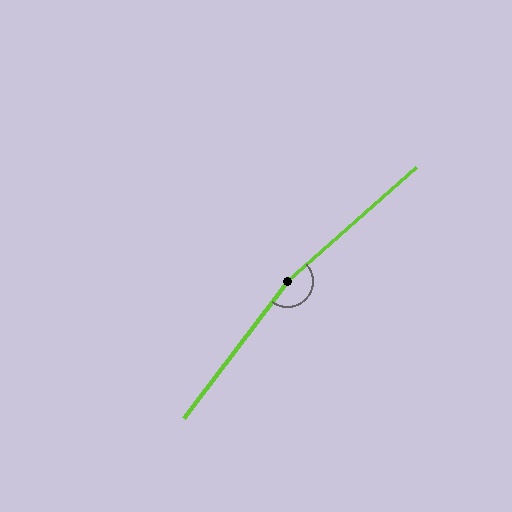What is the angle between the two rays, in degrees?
Approximately 169 degrees.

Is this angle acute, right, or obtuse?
It is obtuse.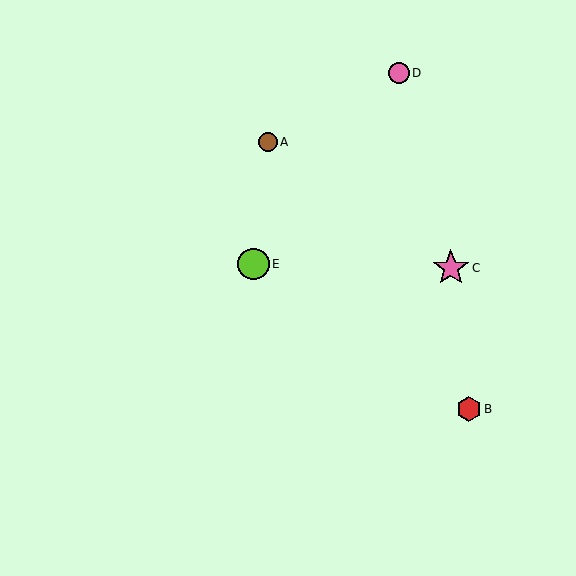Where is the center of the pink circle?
The center of the pink circle is at (399, 73).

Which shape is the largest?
The pink star (labeled C) is the largest.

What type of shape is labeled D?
Shape D is a pink circle.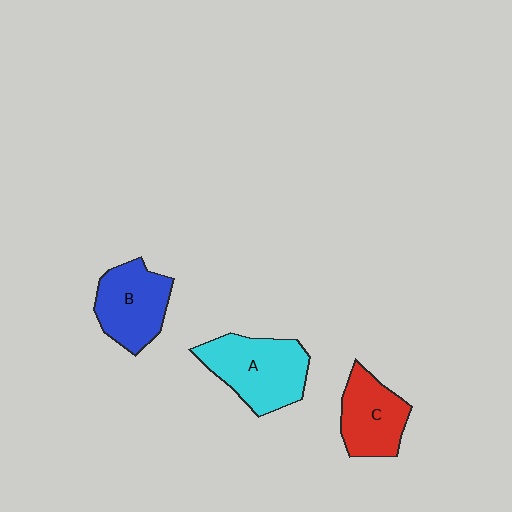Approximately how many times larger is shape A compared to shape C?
Approximately 1.3 times.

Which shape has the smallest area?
Shape C (red).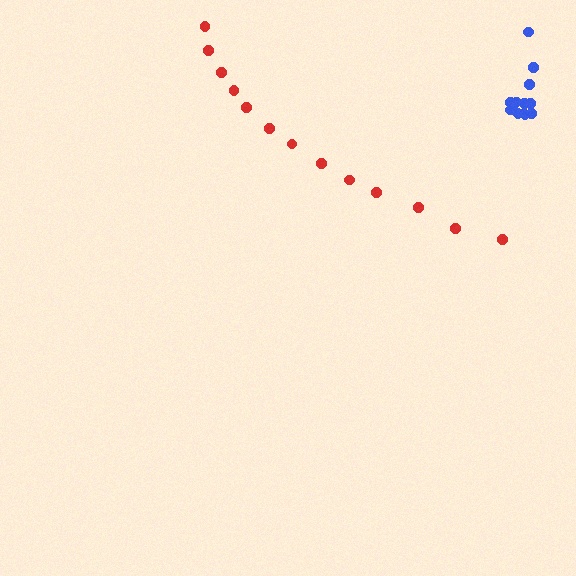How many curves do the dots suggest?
There are 2 distinct paths.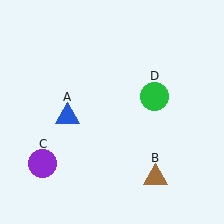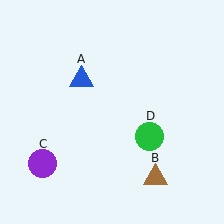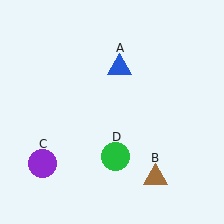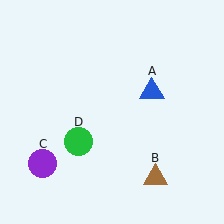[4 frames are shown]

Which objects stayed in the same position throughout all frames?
Brown triangle (object B) and purple circle (object C) remained stationary.